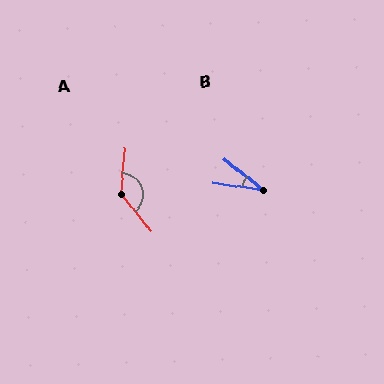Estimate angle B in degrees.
Approximately 31 degrees.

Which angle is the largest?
A, at approximately 136 degrees.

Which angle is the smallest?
B, at approximately 31 degrees.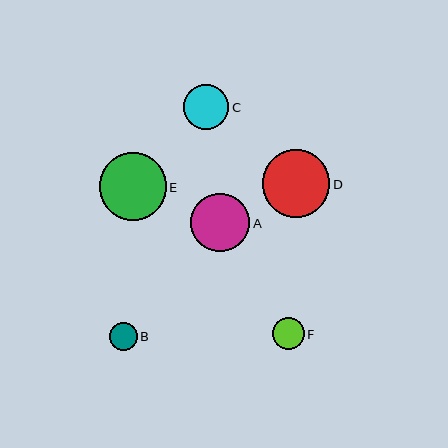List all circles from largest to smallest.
From largest to smallest: D, E, A, C, F, B.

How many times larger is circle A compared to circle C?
Circle A is approximately 1.3 times the size of circle C.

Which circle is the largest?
Circle D is the largest with a size of approximately 68 pixels.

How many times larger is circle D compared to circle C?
Circle D is approximately 1.5 times the size of circle C.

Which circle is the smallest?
Circle B is the smallest with a size of approximately 28 pixels.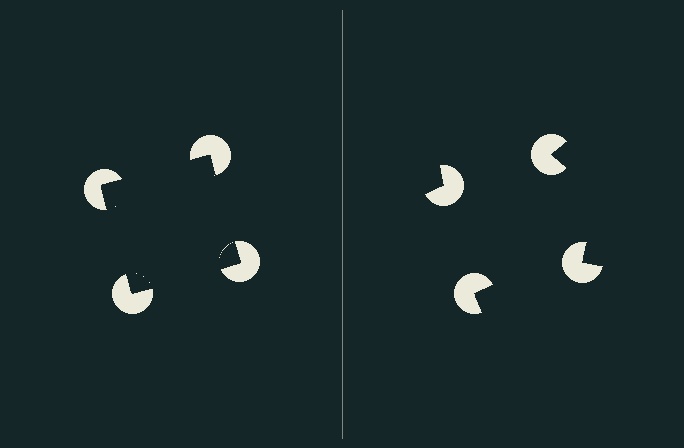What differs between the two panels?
The pac-man discs are positioned identically on both sides; only the wedge orientations differ. On the left they align to a square; on the right they are misaligned.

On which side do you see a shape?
An illusory square appears on the left side. On the right side the wedge cuts are rotated, so no coherent shape forms.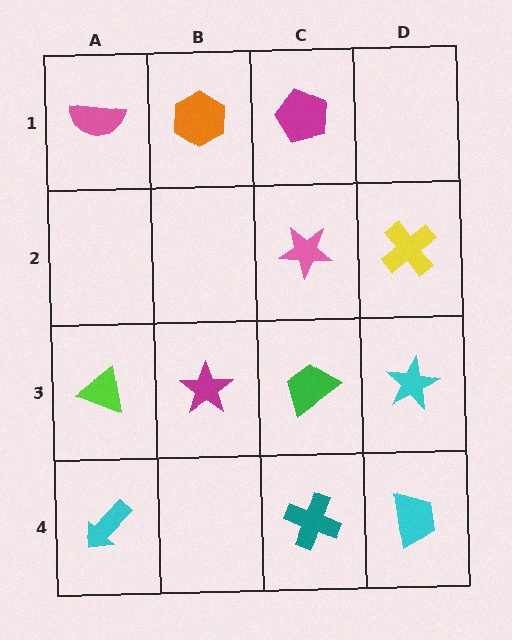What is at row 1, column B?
An orange hexagon.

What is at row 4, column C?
A teal cross.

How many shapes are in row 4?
3 shapes.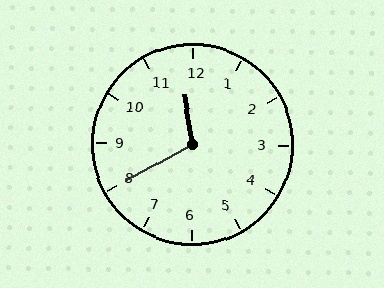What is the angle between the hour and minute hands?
Approximately 110 degrees.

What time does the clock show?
11:40.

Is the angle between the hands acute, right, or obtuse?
It is obtuse.